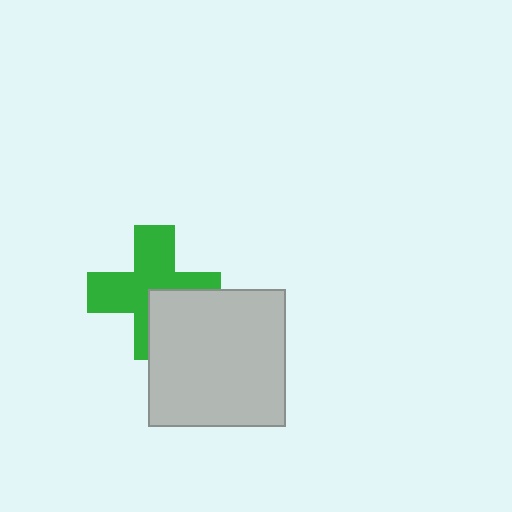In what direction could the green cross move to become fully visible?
The green cross could move toward the upper-left. That would shift it out from behind the light gray square entirely.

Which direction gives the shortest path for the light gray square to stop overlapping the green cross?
Moving toward the lower-right gives the shortest separation.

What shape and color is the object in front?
The object in front is a light gray square.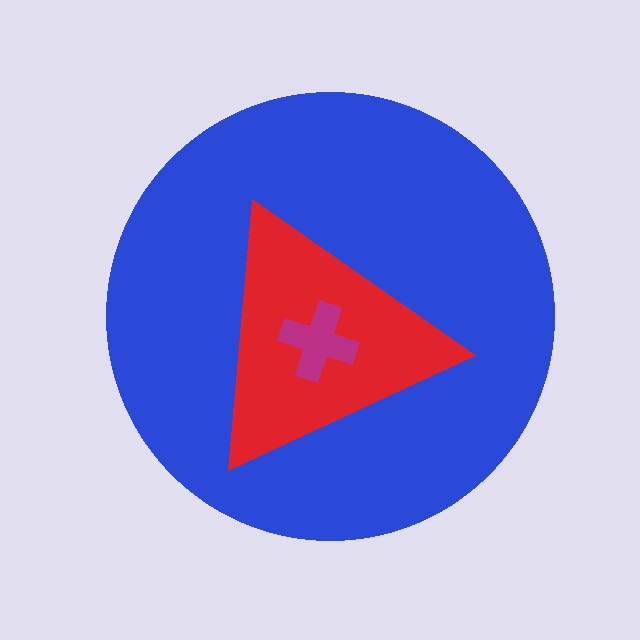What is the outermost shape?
The blue circle.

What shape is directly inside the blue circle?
The red triangle.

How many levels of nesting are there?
3.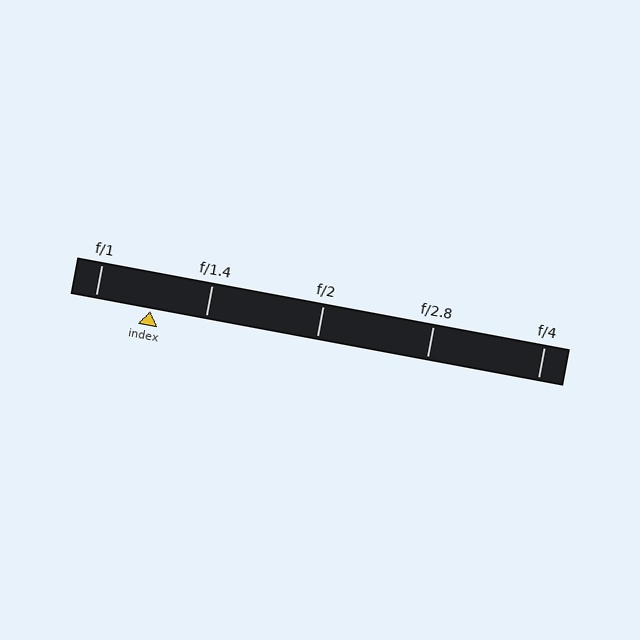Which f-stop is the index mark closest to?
The index mark is closest to f/1.4.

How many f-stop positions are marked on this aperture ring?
There are 5 f-stop positions marked.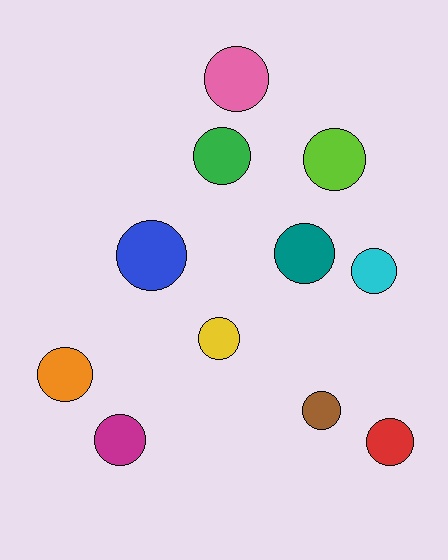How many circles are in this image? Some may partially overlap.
There are 11 circles.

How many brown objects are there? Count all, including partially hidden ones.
There is 1 brown object.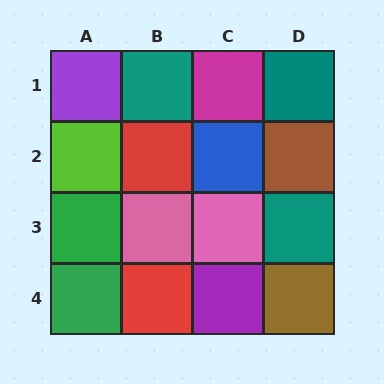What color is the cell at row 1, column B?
Teal.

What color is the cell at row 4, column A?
Green.